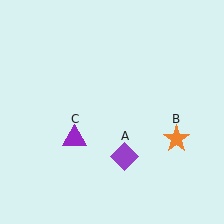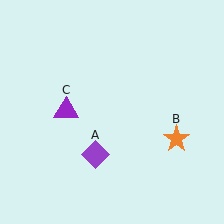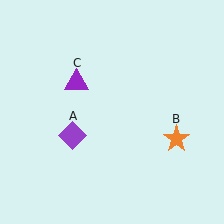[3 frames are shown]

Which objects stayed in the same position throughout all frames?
Orange star (object B) remained stationary.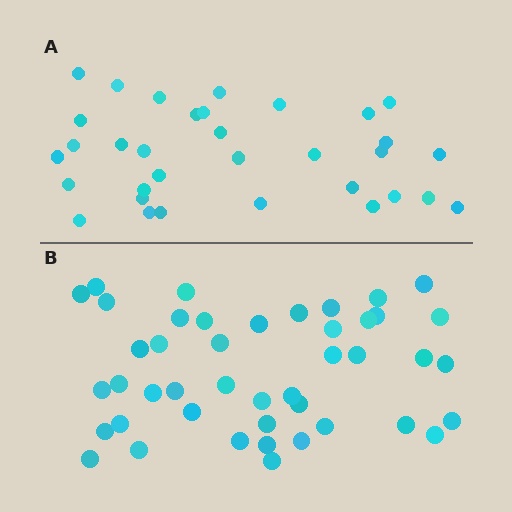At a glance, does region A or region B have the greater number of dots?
Region B (the bottom region) has more dots.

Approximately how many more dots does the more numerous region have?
Region B has roughly 12 or so more dots than region A.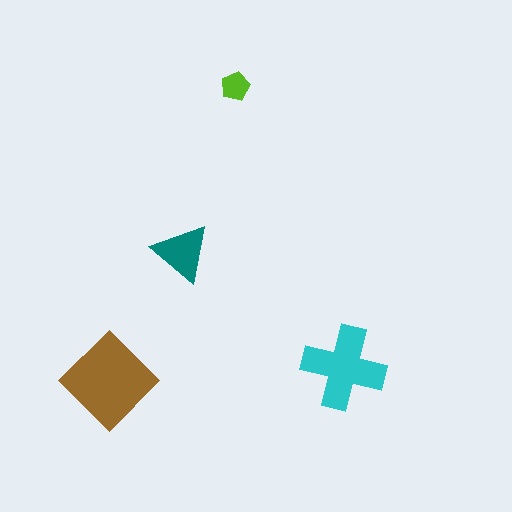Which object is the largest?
The brown diamond.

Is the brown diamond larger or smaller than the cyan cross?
Larger.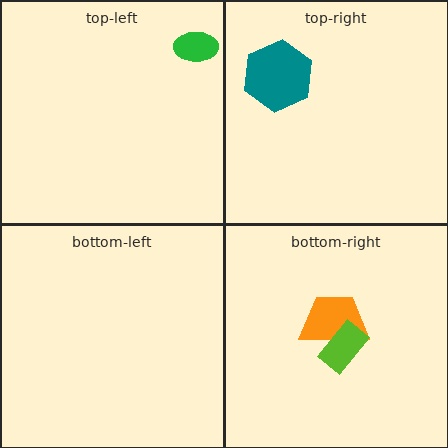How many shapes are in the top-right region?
1.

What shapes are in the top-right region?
The teal hexagon.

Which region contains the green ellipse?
The top-left region.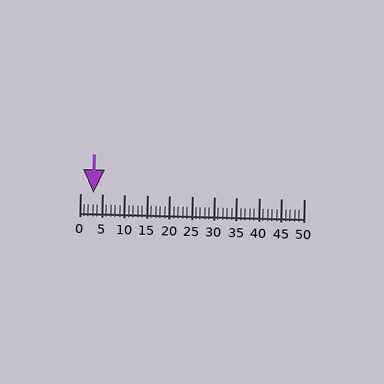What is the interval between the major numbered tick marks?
The major tick marks are spaced 5 units apart.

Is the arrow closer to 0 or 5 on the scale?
The arrow is closer to 5.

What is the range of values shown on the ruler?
The ruler shows values from 0 to 50.